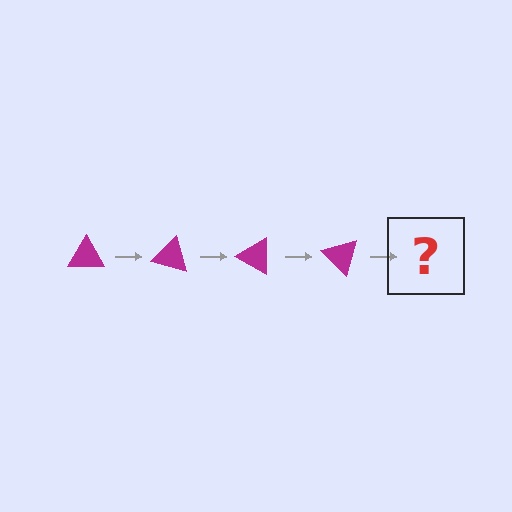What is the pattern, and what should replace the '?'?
The pattern is that the triangle rotates 15 degrees each step. The '?' should be a magenta triangle rotated 60 degrees.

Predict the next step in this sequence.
The next step is a magenta triangle rotated 60 degrees.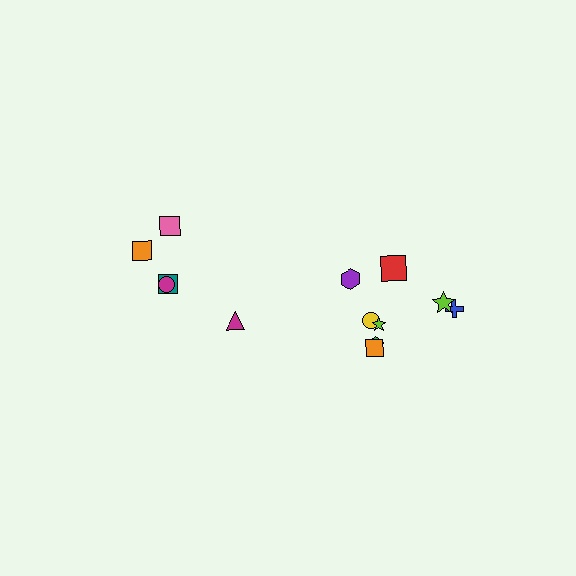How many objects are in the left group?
There are 5 objects.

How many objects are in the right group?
There are 8 objects.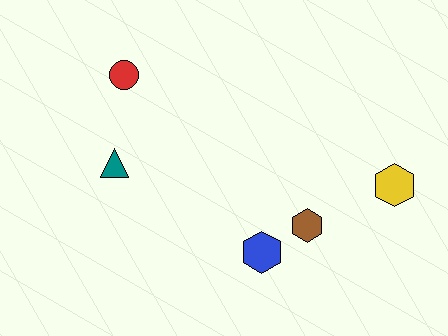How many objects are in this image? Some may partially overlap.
There are 5 objects.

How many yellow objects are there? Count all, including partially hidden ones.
There is 1 yellow object.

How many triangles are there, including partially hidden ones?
There is 1 triangle.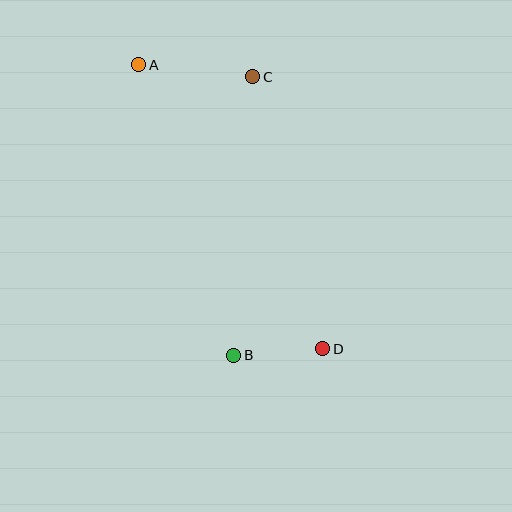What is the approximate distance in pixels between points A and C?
The distance between A and C is approximately 114 pixels.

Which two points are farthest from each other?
Points A and D are farthest from each other.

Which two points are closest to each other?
Points B and D are closest to each other.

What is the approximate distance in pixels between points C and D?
The distance between C and D is approximately 281 pixels.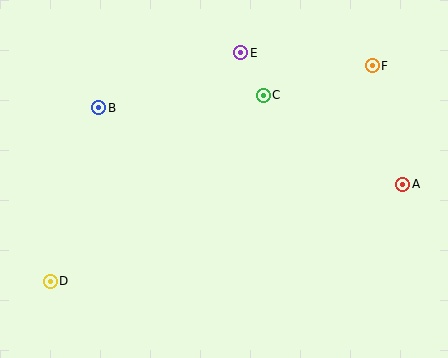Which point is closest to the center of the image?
Point C at (263, 95) is closest to the center.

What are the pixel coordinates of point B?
Point B is at (99, 108).